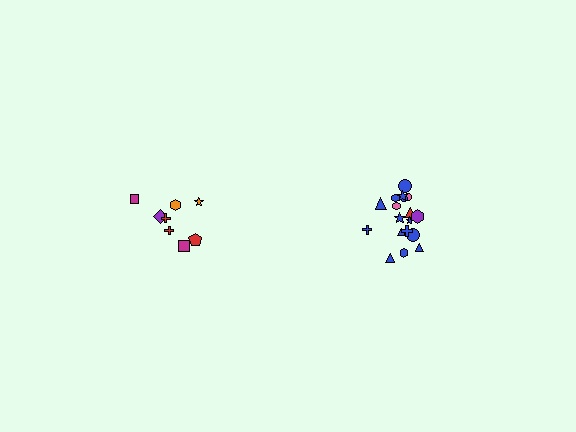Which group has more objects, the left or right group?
The right group.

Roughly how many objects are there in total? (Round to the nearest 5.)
Roughly 25 objects in total.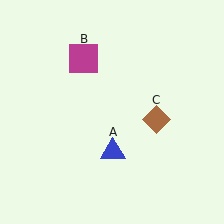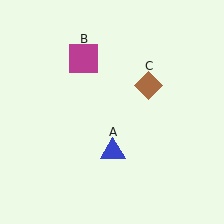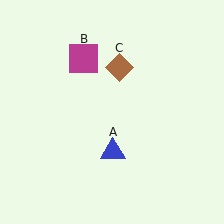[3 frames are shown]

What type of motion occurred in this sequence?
The brown diamond (object C) rotated counterclockwise around the center of the scene.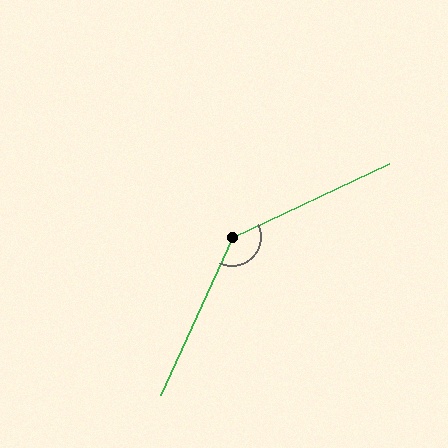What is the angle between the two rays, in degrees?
Approximately 140 degrees.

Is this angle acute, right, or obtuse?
It is obtuse.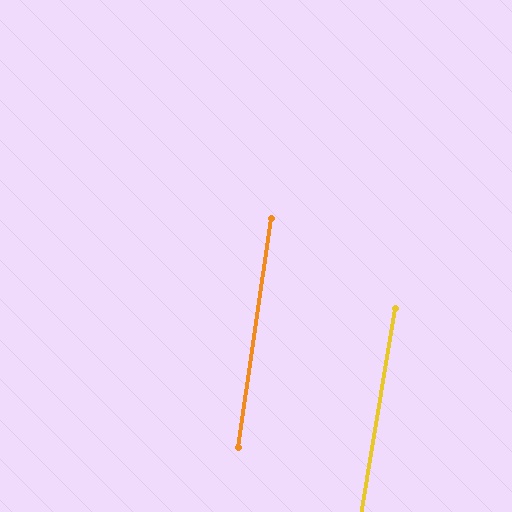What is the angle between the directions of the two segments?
Approximately 1 degree.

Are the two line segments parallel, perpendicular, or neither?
Parallel — their directions differ by only 1.0°.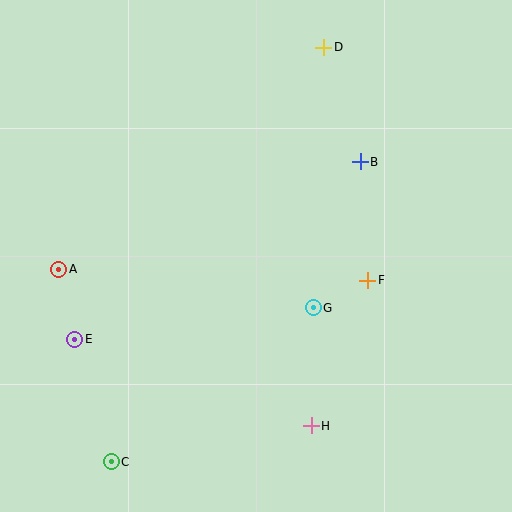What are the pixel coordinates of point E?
Point E is at (75, 339).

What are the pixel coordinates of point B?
Point B is at (360, 162).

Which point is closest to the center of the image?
Point G at (313, 308) is closest to the center.